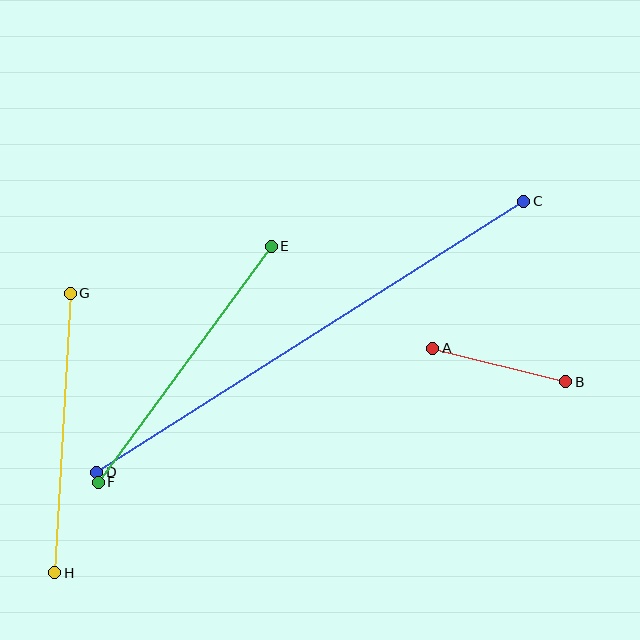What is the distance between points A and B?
The distance is approximately 137 pixels.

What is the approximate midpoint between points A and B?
The midpoint is at approximately (499, 365) pixels.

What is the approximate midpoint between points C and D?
The midpoint is at approximately (310, 337) pixels.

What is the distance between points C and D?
The distance is approximately 505 pixels.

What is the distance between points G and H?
The distance is approximately 280 pixels.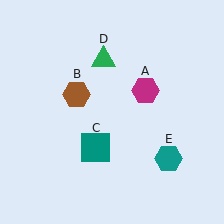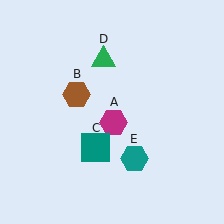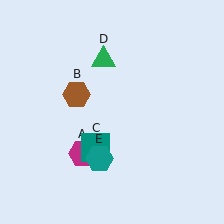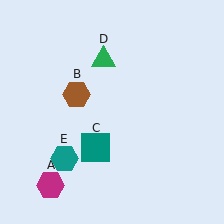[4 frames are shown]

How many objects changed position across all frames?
2 objects changed position: magenta hexagon (object A), teal hexagon (object E).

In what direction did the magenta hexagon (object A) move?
The magenta hexagon (object A) moved down and to the left.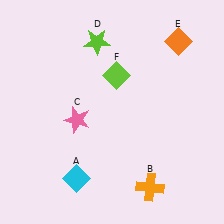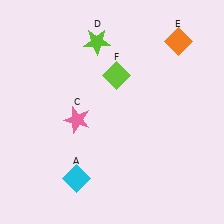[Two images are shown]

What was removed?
The orange cross (B) was removed in Image 2.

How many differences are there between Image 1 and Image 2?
There is 1 difference between the two images.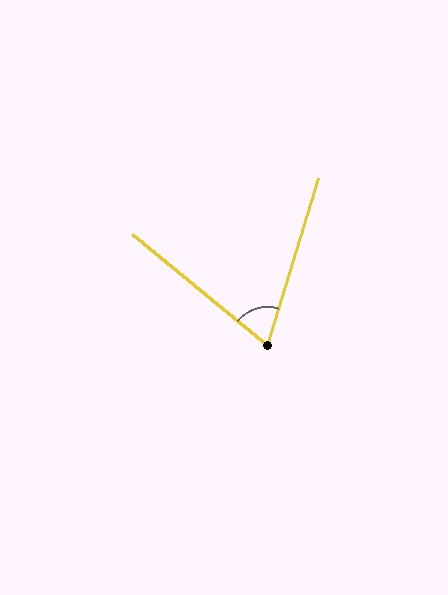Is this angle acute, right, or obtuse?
It is acute.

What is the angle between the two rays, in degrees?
Approximately 67 degrees.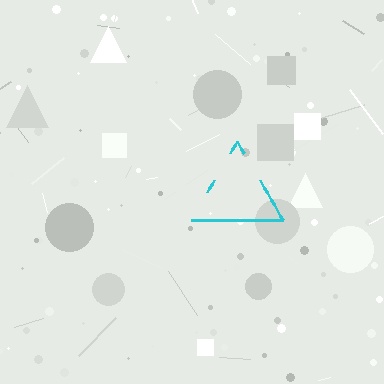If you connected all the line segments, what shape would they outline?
They would outline a triangle.